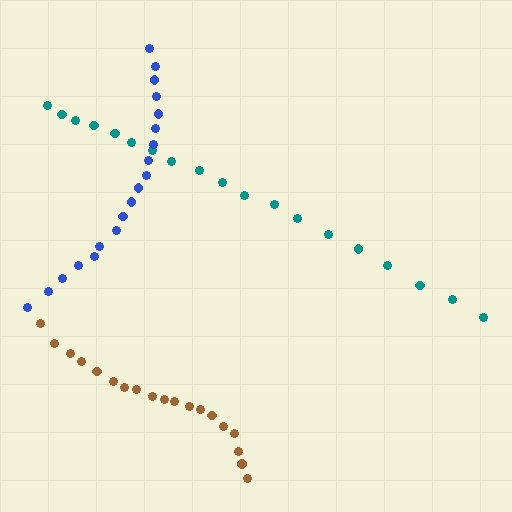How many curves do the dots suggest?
There are 3 distinct paths.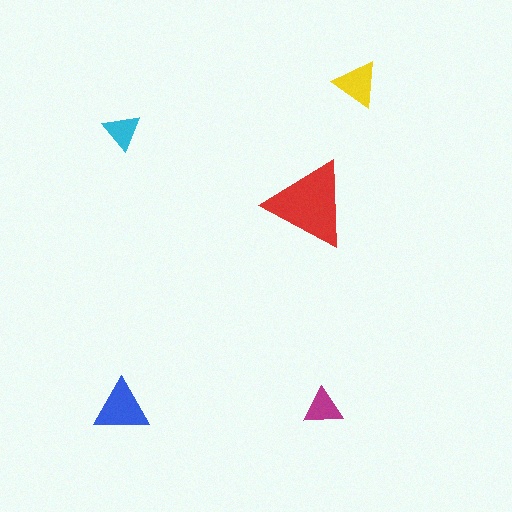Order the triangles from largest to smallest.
the red one, the blue one, the yellow one, the magenta one, the cyan one.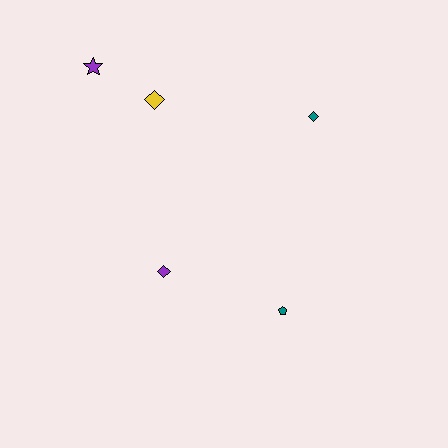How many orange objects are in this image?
There are no orange objects.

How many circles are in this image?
There are no circles.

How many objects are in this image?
There are 5 objects.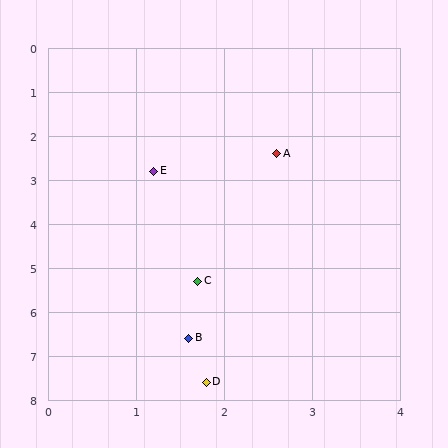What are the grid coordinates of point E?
Point E is at approximately (1.2, 2.8).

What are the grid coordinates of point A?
Point A is at approximately (2.6, 2.4).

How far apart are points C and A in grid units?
Points C and A are about 3.0 grid units apart.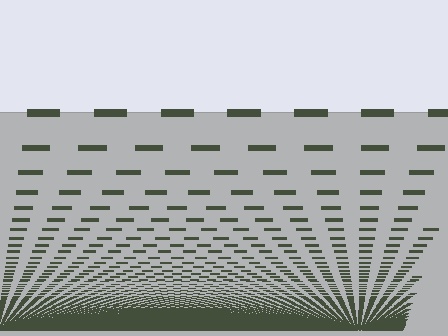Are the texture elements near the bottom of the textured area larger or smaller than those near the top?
Smaller. The gradient is inverted — elements near the bottom are smaller and denser.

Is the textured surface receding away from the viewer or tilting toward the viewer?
The surface appears to tilt toward the viewer. Texture elements get larger and sparser toward the top.